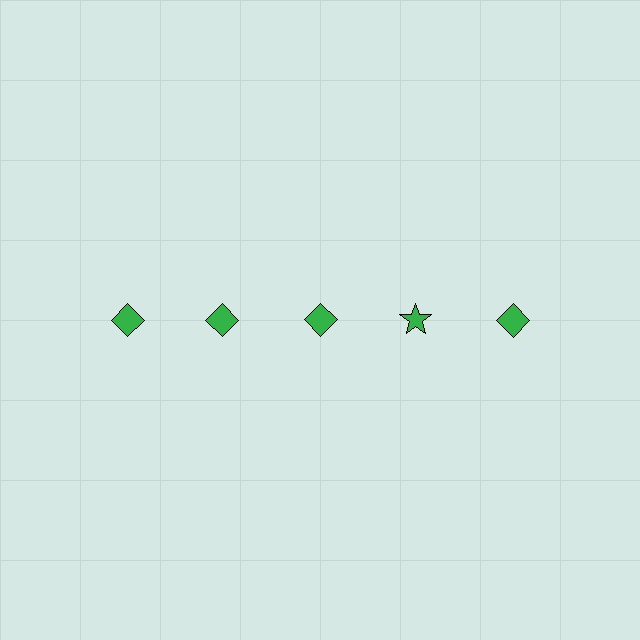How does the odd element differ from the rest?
It has a different shape: star instead of diamond.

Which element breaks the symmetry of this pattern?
The green star in the top row, second from right column breaks the symmetry. All other shapes are green diamonds.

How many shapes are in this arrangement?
There are 5 shapes arranged in a grid pattern.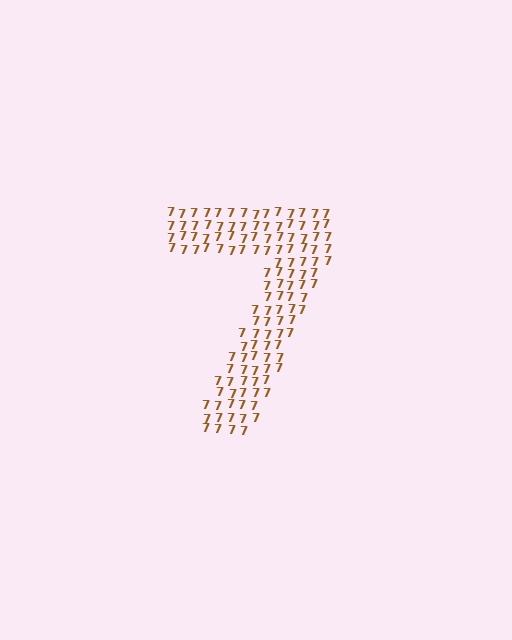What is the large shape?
The large shape is the digit 7.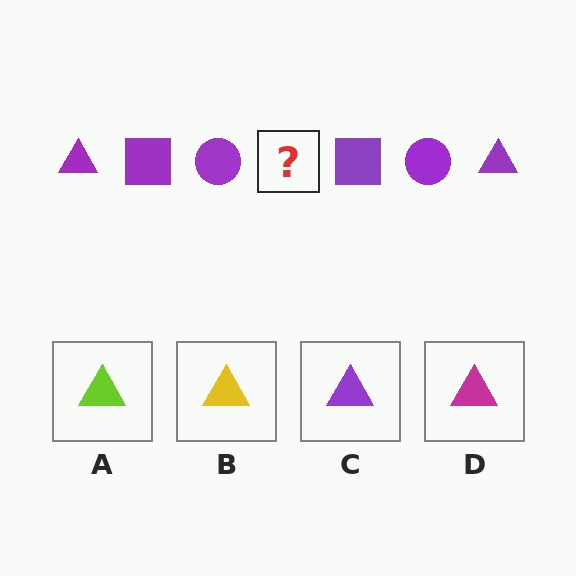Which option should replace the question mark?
Option C.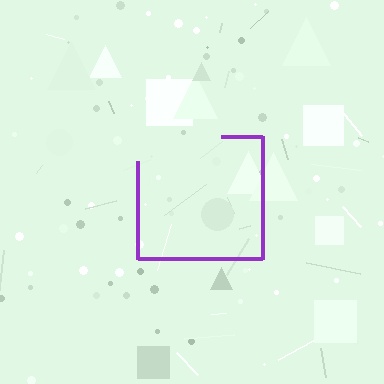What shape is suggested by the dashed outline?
The dashed outline suggests a square.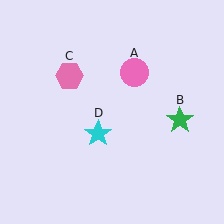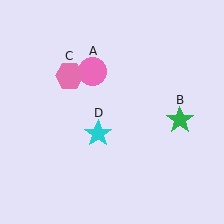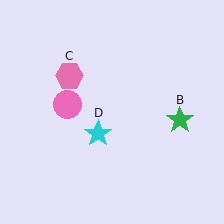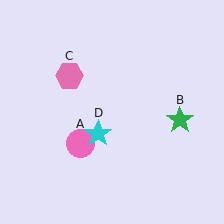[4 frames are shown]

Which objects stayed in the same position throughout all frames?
Green star (object B) and pink hexagon (object C) and cyan star (object D) remained stationary.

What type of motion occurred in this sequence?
The pink circle (object A) rotated counterclockwise around the center of the scene.